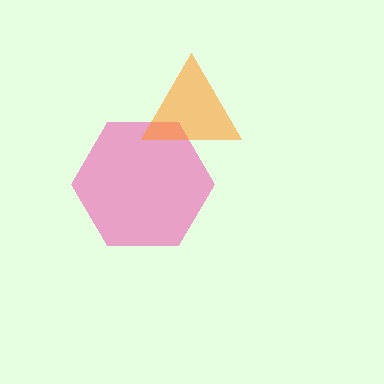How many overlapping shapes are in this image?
There are 2 overlapping shapes in the image.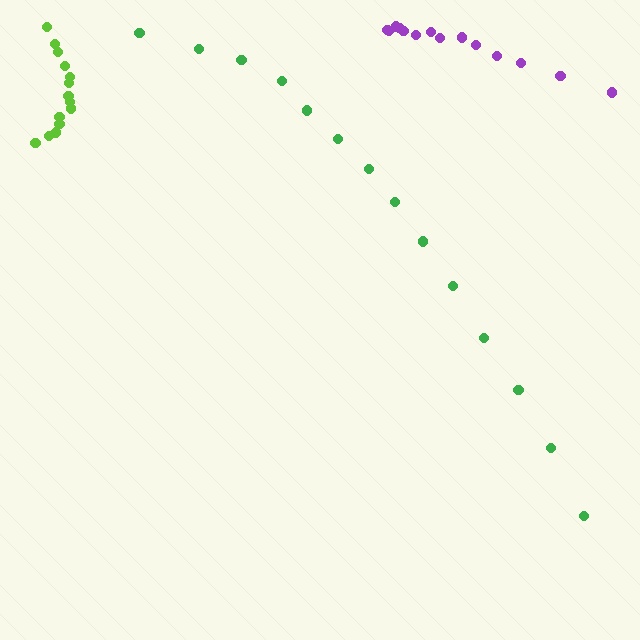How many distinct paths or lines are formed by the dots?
There are 3 distinct paths.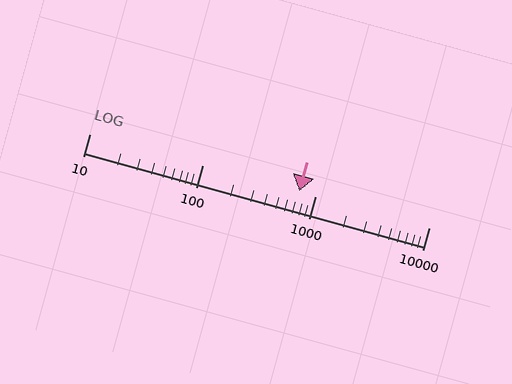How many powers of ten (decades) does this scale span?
The scale spans 3 decades, from 10 to 10000.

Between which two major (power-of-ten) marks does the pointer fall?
The pointer is between 100 and 1000.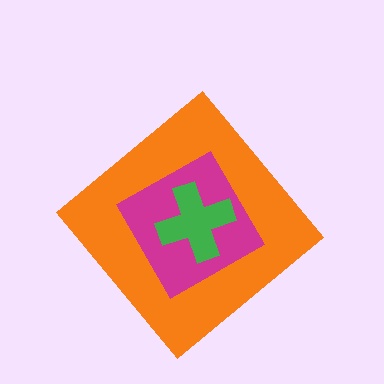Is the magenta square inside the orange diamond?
Yes.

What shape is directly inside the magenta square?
The green cross.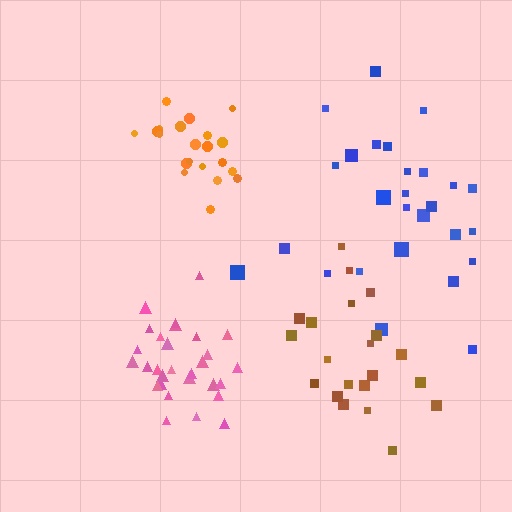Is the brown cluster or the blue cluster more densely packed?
Brown.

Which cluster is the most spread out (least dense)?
Blue.